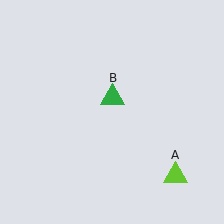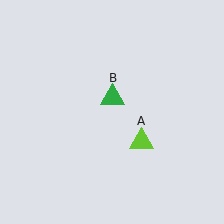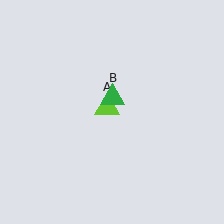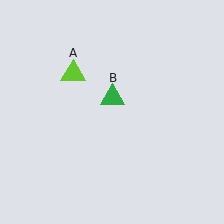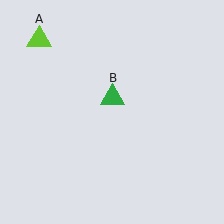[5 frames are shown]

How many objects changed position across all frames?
1 object changed position: lime triangle (object A).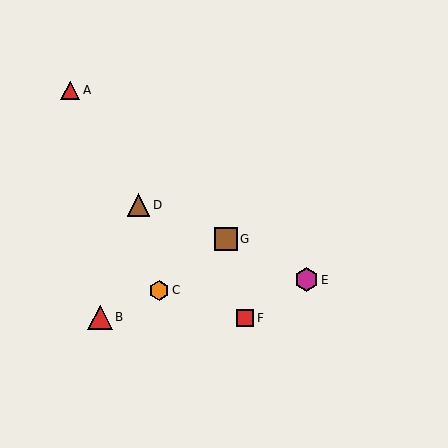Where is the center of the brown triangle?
The center of the brown triangle is at (139, 205).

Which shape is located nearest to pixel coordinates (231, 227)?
The brown square (labeled G) at (226, 239) is nearest to that location.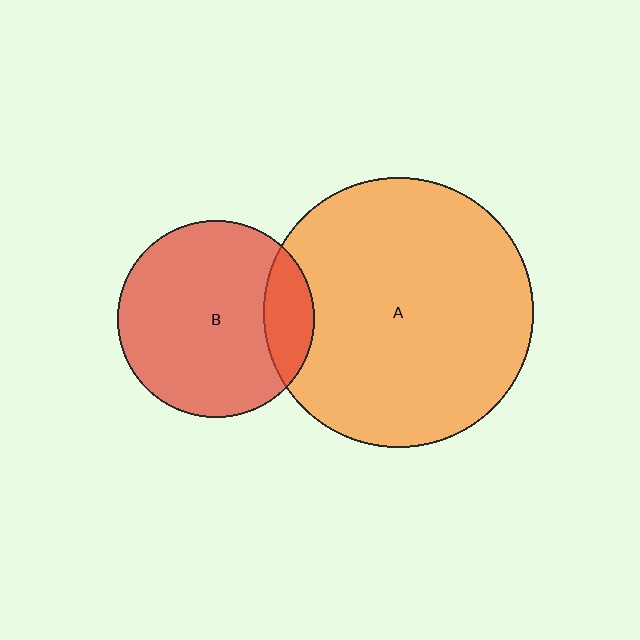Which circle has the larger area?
Circle A (orange).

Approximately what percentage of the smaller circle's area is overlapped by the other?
Approximately 15%.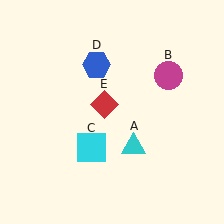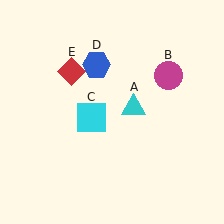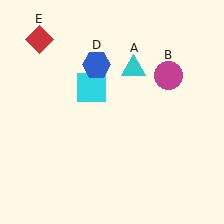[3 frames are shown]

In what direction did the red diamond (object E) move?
The red diamond (object E) moved up and to the left.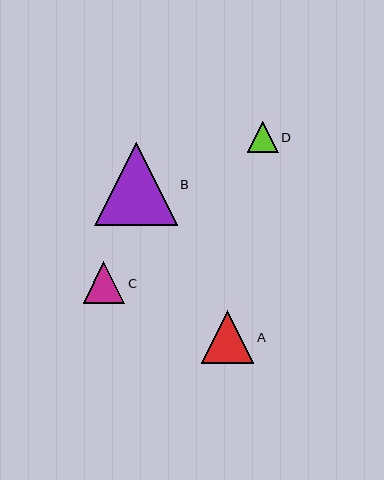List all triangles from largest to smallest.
From largest to smallest: B, A, C, D.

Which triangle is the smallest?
Triangle D is the smallest with a size of approximately 31 pixels.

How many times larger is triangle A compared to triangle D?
Triangle A is approximately 1.7 times the size of triangle D.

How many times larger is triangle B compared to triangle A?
Triangle B is approximately 1.6 times the size of triangle A.